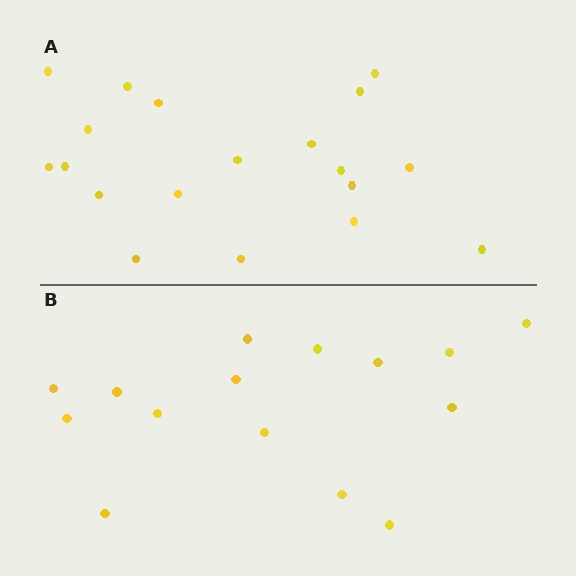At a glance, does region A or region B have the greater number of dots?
Region A (the top region) has more dots.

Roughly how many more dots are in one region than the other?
Region A has about 4 more dots than region B.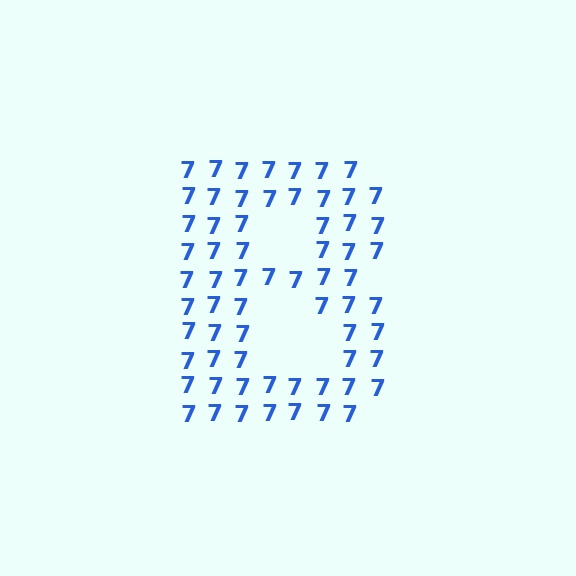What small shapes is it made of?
It is made of small digit 7's.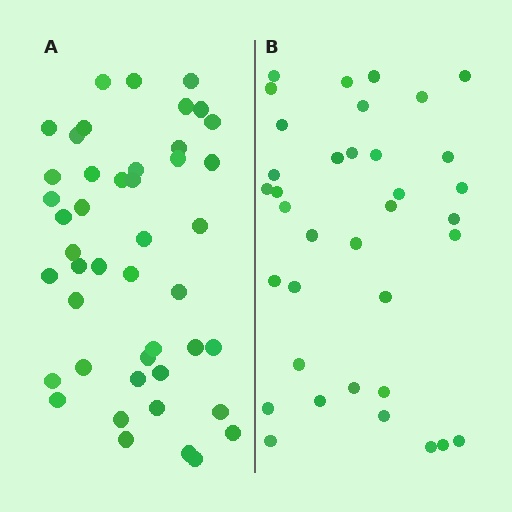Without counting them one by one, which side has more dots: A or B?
Region A (the left region) has more dots.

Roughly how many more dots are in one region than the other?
Region A has roughly 8 or so more dots than region B.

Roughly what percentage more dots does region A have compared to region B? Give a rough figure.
About 25% more.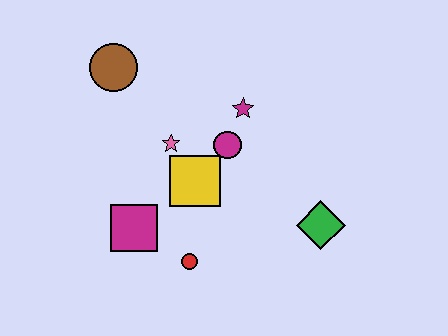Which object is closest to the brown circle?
The pink star is closest to the brown circle.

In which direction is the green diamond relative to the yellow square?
The green diamond is to the right of the yellow square.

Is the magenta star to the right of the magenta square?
Yes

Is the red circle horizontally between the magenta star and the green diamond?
No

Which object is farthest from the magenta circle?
The brown circle is farthest from the magenta circle.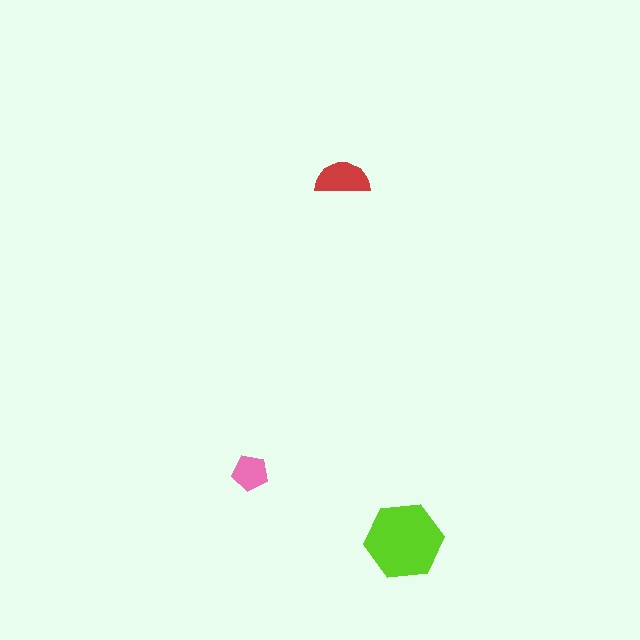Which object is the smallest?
The pink pentagon.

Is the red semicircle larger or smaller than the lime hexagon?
Smaller.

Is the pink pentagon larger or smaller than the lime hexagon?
Smaller.